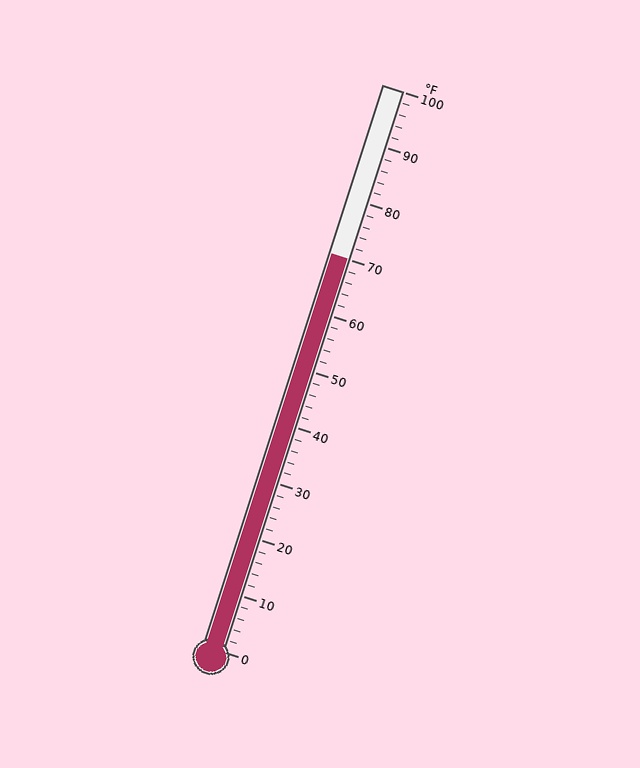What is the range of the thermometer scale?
The thermometer scale ranges from 0°F to 100°F.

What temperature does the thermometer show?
The thermometer shows approximately 70°F.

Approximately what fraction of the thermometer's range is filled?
The thermometer is filled to approximately 70% of its range.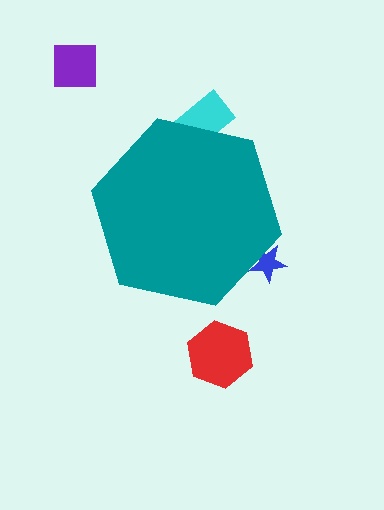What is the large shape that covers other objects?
A teal hexagon.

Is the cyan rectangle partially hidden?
Yes, the cyan rectangle is partially hidden behind the teal hexagon.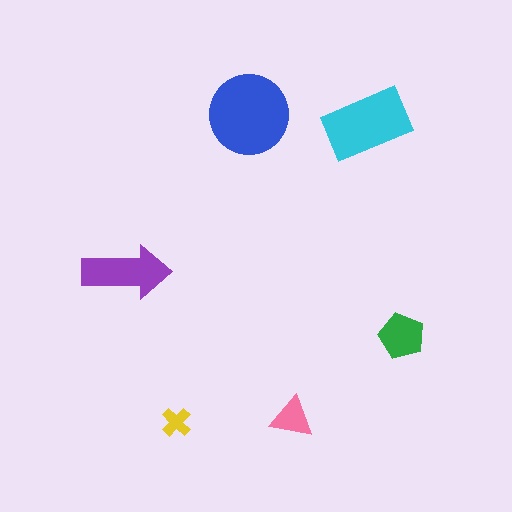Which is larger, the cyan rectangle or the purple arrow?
The cyan rectangle.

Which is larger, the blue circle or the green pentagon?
The blue circle.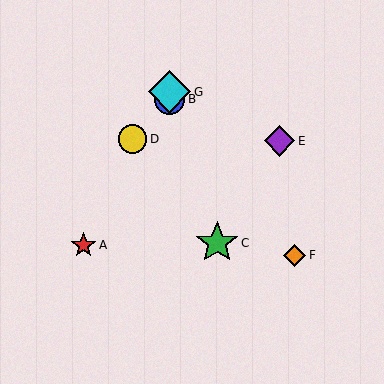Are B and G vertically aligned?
Yes, both are at x≈169.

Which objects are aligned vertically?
Objects B, G are aligned vertically.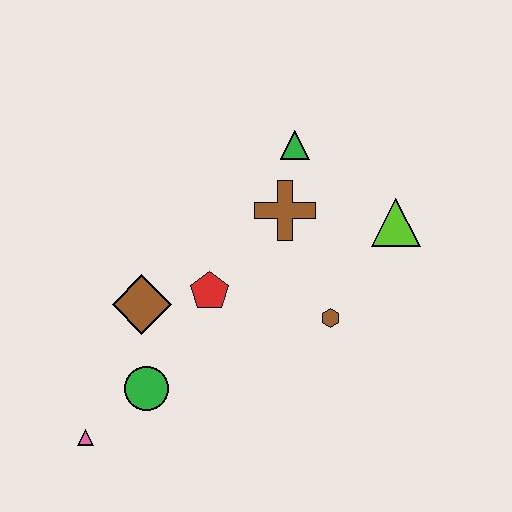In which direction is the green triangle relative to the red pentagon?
The green triangle is above the red pentagon.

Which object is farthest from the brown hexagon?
The pink triangle is farthest from the brown hexagon.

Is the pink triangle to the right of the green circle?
No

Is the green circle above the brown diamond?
No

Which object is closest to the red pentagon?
The brown diamond is closest to the red pentagon.